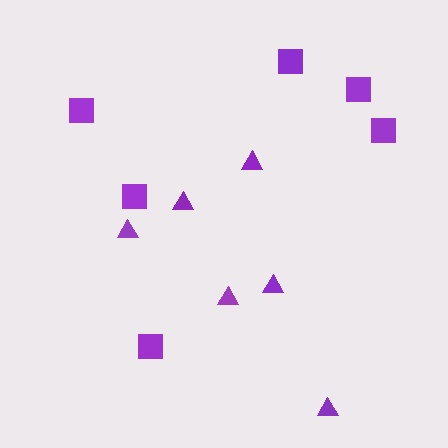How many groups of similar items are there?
There are 2 groups: one group of squares (6) and one group of triangles (6).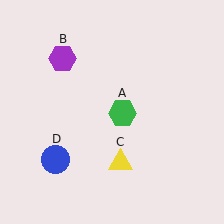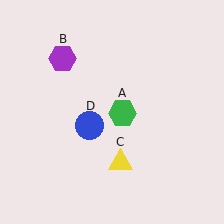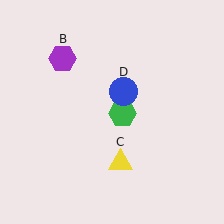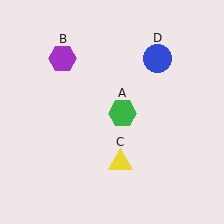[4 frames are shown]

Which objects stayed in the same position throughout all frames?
Green hexagon (object A) and purple hexagon (object B) and yellow triangle (object C) remained stationary.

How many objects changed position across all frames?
1 object changed position: blue circle (object D).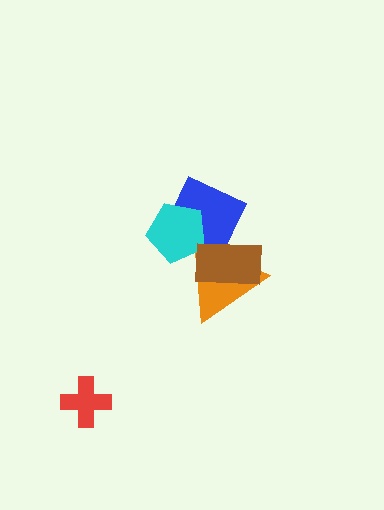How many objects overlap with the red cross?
0 objects overlap with the red cross.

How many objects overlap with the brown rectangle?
2 objects overlap with the brown rectangle.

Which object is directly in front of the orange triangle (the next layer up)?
The cyan pentagon is directly in front of the orange triangle.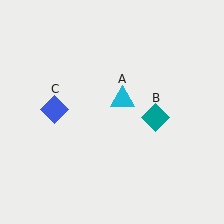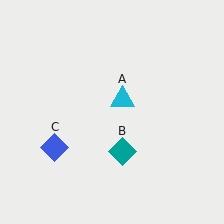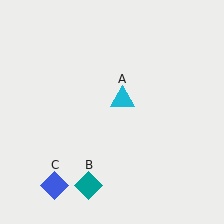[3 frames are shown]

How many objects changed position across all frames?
2 objects changed position: teal diamond (object B), blue diamond (object C).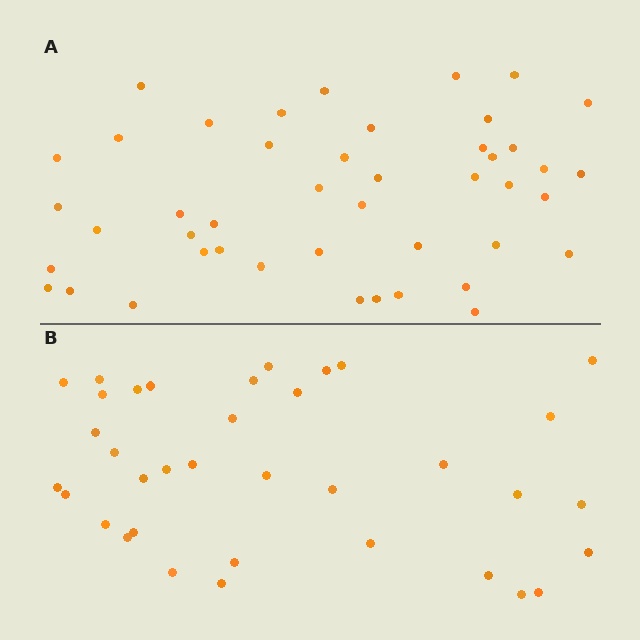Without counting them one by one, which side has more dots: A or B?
Region A (the top region) has more dots.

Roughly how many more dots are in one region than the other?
Region A has roughly 8 or so more dots than region B.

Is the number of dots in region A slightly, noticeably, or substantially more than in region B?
Region A has noticeably more, but not dramatically so. The ratio is roughly 1.2 to 1.